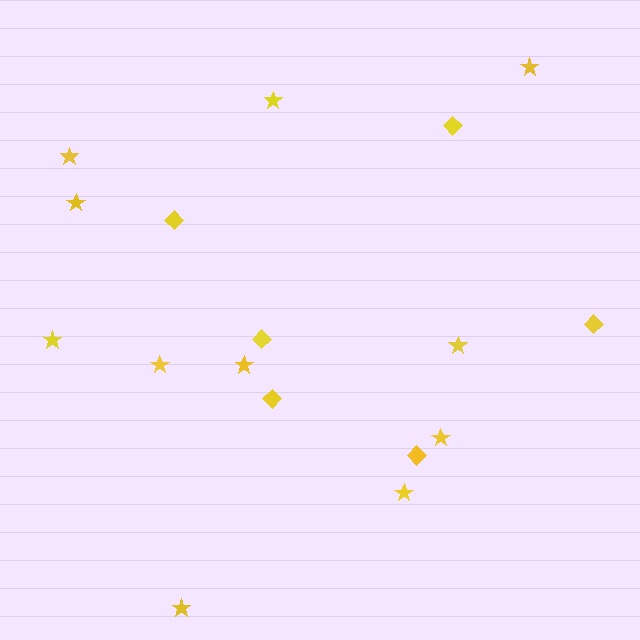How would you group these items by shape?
There are 2 groups: one group of diamonds (6) and one group of stars (11).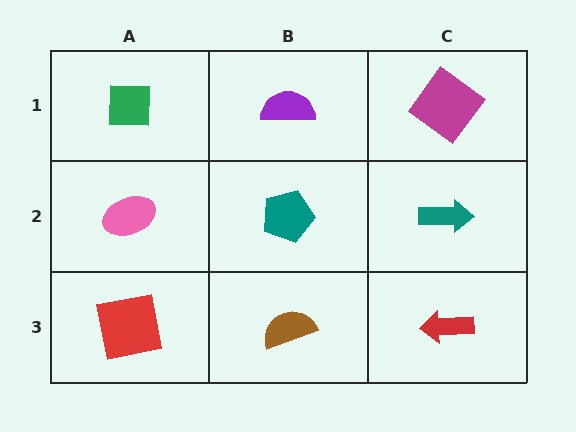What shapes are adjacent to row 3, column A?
A pink ellipse (row 2, column A), a brown semicircle (row 3, column B).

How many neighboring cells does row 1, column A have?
2.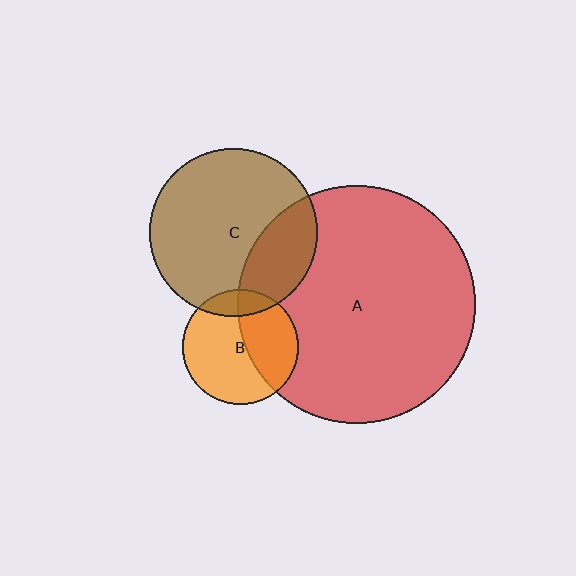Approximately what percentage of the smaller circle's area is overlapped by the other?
Approximately 15%.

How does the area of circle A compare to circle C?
Approximately 2.0 times.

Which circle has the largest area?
Circle A (red).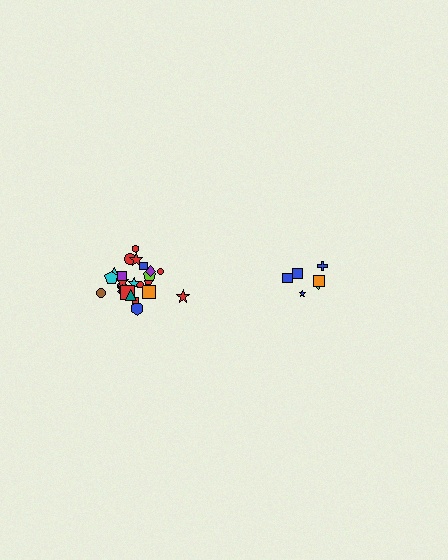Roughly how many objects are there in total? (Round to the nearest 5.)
Roughly 30 objects in total.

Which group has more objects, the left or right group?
The left group.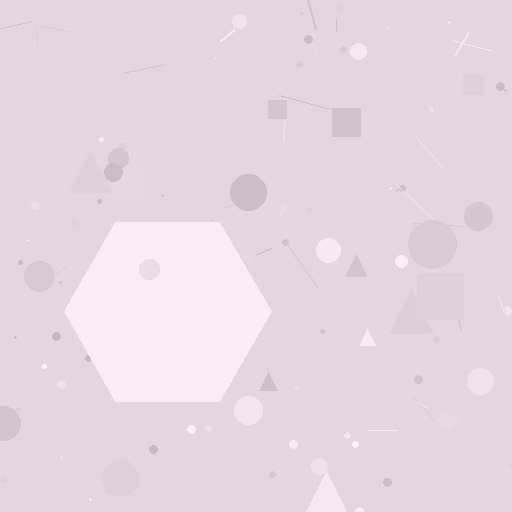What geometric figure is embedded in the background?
A hexagon is embedded in the background.